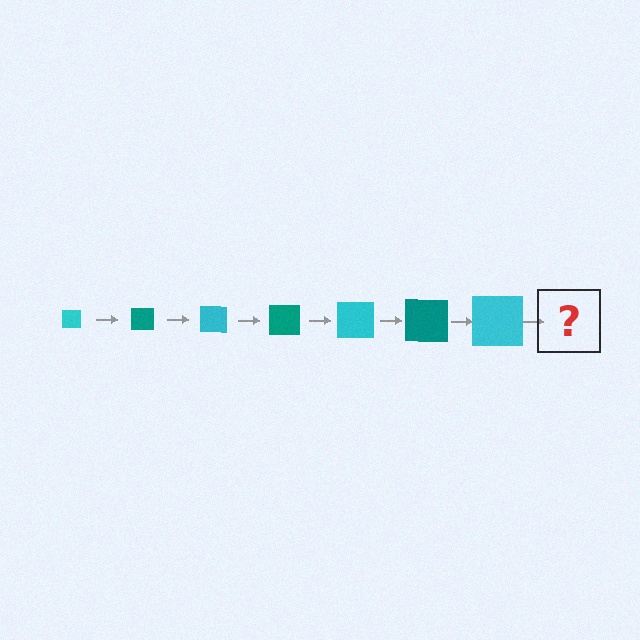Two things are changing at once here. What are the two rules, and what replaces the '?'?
The two rules are that the square grows larger each step and the color cycles through cyan and teal. The '?' should be a teal square, larger than the previous one.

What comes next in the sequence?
The next element should be a teal square, larger than the previous one.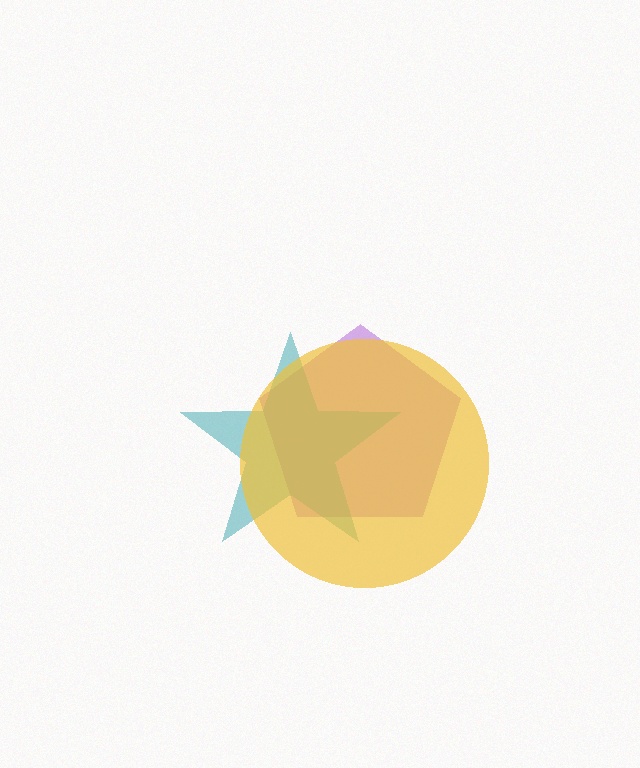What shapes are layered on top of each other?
The layered shapes are: a purple pentagon, a teal star, a yellow circle.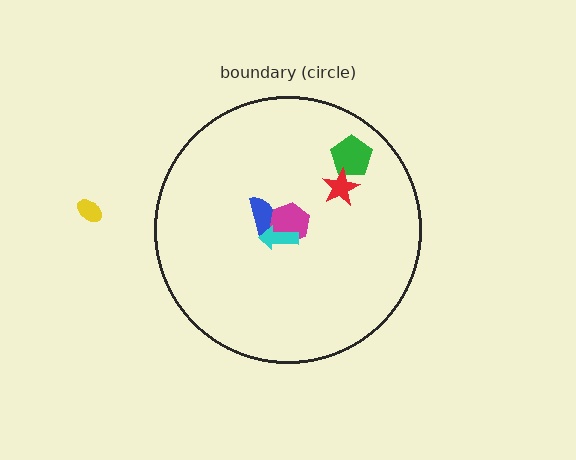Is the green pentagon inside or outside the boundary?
Inside.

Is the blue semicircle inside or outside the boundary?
Inside.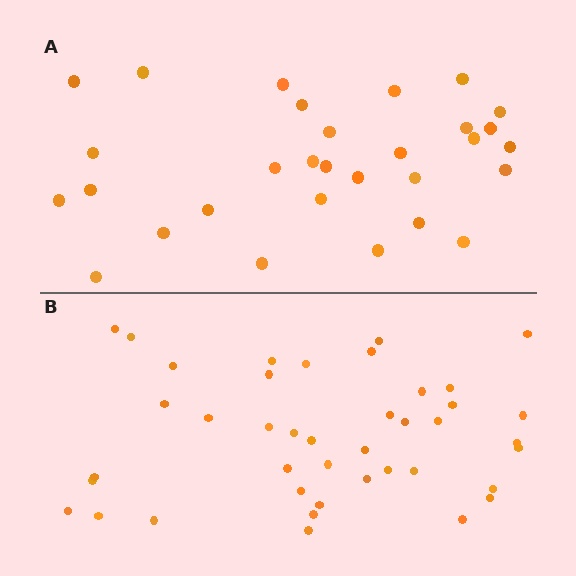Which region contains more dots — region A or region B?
Region B (the bottom region) has more dots.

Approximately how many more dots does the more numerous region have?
Region B has roughly 12 or so more dots than region A.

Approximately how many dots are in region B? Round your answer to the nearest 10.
About 40 dots. (The exact count is 41, which rounds to 40.)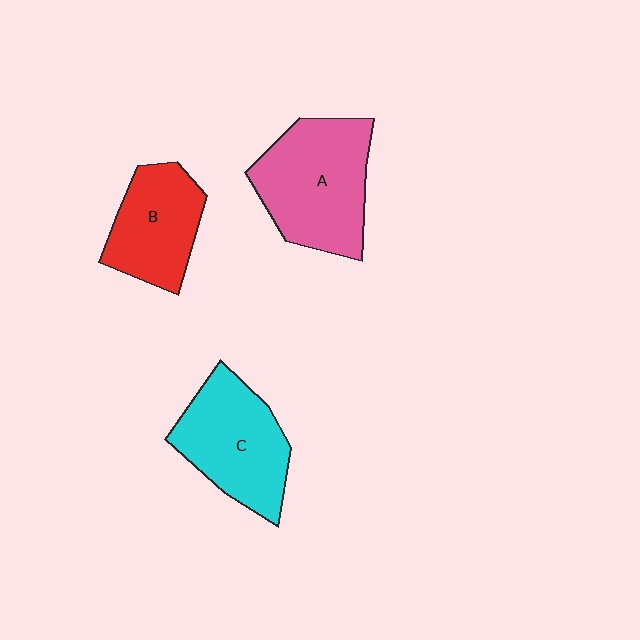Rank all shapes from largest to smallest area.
From largest to smallest: A (pink), C (cyan), B (red).